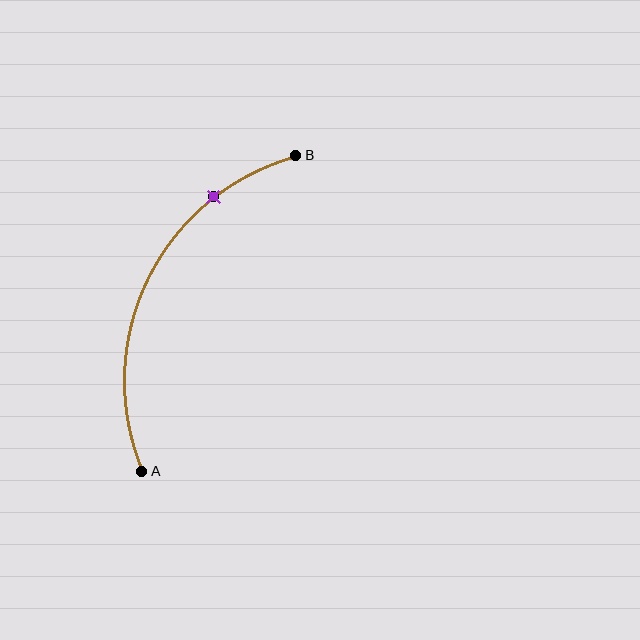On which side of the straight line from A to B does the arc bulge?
The arc bulges to the left of the straight line connecting A and B.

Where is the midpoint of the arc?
The arc midpoint is the point on the curve farthest from the straight line joining A and B. It sits to the left of that line.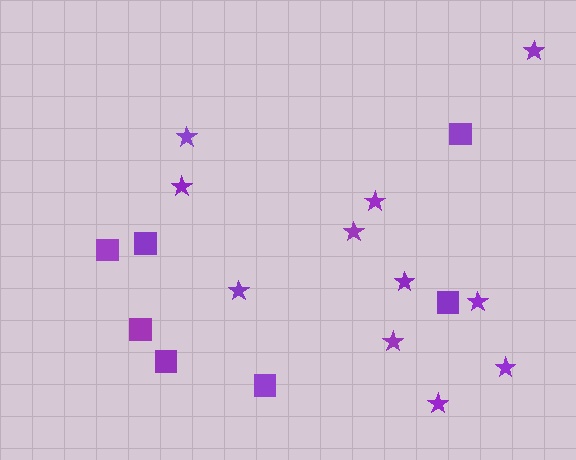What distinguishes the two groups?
There are 2 groups: one group of squares (7) and one group of stars (11).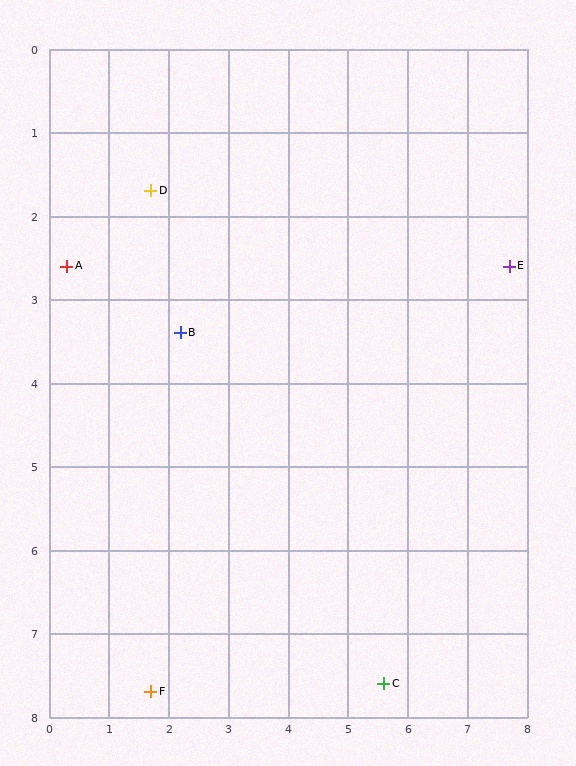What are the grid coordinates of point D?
Point D is at approximately (1.7, 1.7).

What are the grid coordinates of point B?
Point B is at approximately (2.2, 3.4).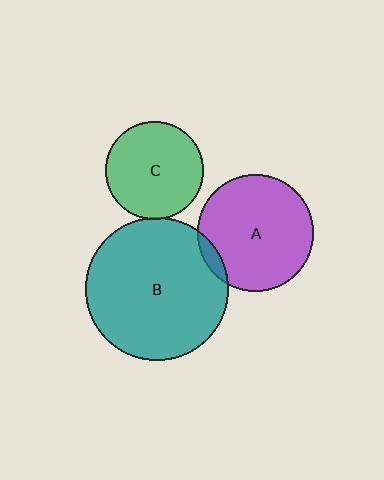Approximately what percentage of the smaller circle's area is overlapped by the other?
Approximately 5%.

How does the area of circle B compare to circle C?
Approximately 2.1 times.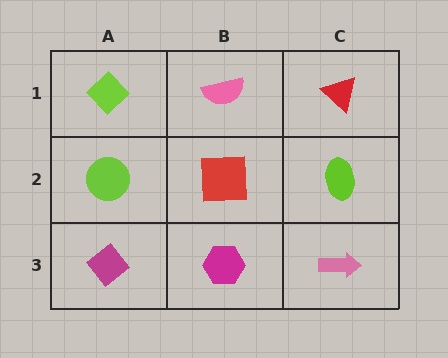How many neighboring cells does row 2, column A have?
3.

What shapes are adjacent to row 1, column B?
A red square (row 2, column B), a lime diamond (row 1, column A), a red triangle (row 1, column C).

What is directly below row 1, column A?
A lime circle.